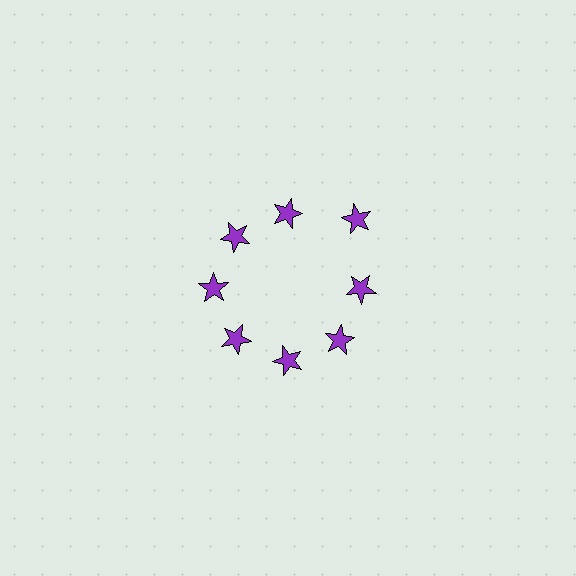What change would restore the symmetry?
The symmetry would be restored by moving it inward, back onto the ring so that all 8 stars sit at equal angles and equal distance from the center.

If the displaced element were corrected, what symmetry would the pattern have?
It would have 8-fold rotational symmetry — the pattern would map onto itself every 45 degrees.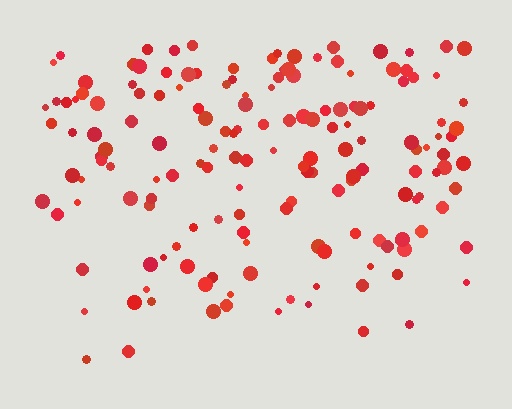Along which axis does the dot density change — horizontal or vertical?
Vertical.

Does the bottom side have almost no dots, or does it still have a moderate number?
Still a moderate number, just noticeably fewer than the top.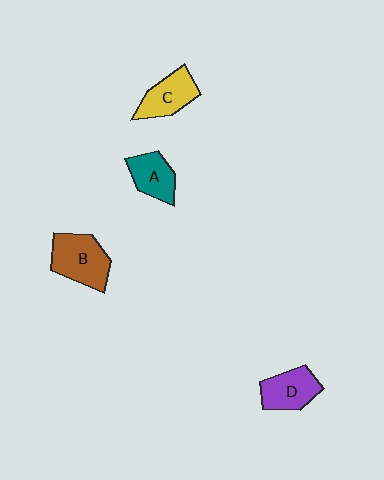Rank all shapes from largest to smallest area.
From largest to smallest: B (brown), D (purple), C (yellow), A (teal).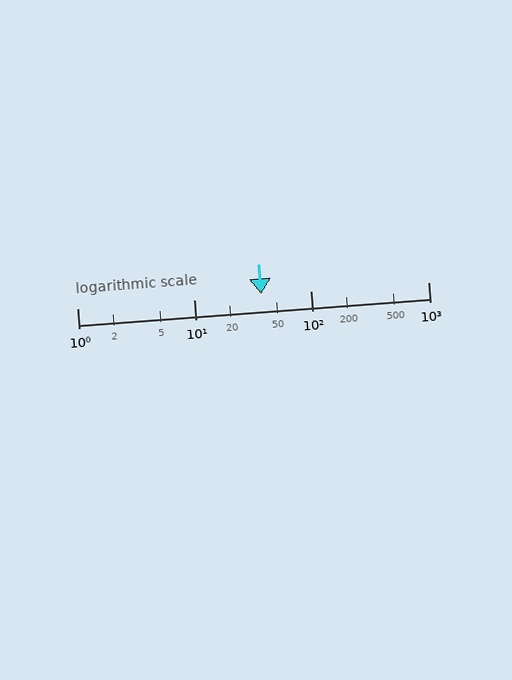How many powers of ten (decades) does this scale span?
The scale spans 3 decades, from 1 to 1000.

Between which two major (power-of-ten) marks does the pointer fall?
The pointer is between 10 and 100.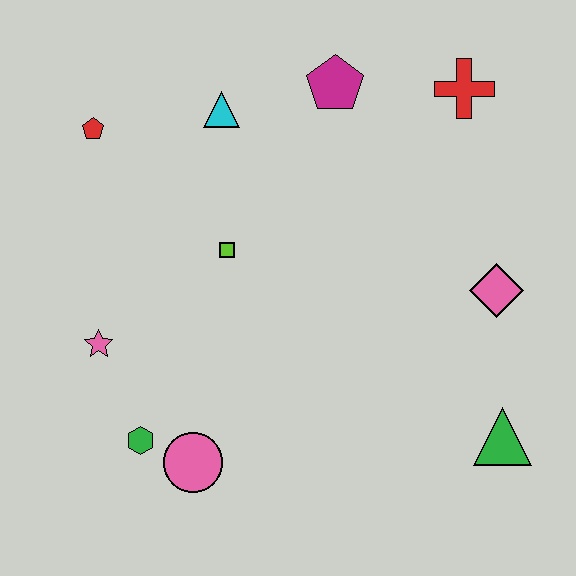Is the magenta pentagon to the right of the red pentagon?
Yes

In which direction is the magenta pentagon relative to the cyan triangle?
The magenta pentagon is to the right of the cyan triangle.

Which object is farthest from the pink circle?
The red cross is farthest from the pink circle.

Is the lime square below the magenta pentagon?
Yes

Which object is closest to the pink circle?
The green hexagon is closest to the pink circle.